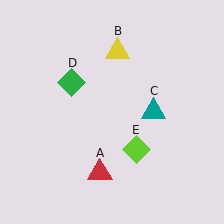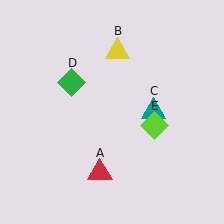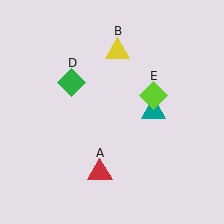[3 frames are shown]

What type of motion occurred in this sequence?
The lime diamond (object E) rotated counterclockwise around the center of the scene.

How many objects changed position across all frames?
1 object changed position: lime diamond (object E).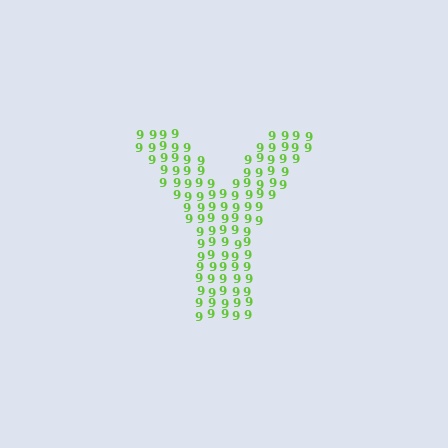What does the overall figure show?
The overall figure shows the letter Y.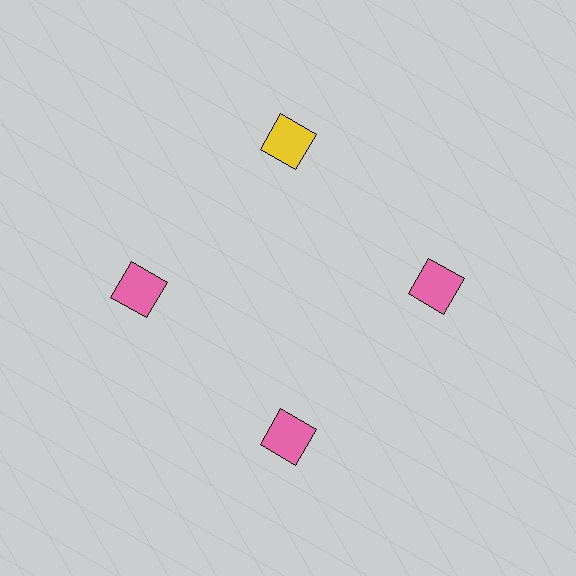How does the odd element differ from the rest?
It has a different color: yellow instead of pink.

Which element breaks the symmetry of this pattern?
The yellow square at roughly the 12 o'clock position breaks the symmetry. All other shapes are pink squares.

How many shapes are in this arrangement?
There are 4 shapes arranged in a ring pattern.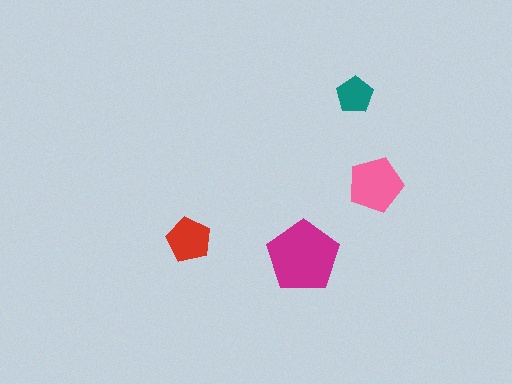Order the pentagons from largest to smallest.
the magenta one, the pink one, the red one, the teal one.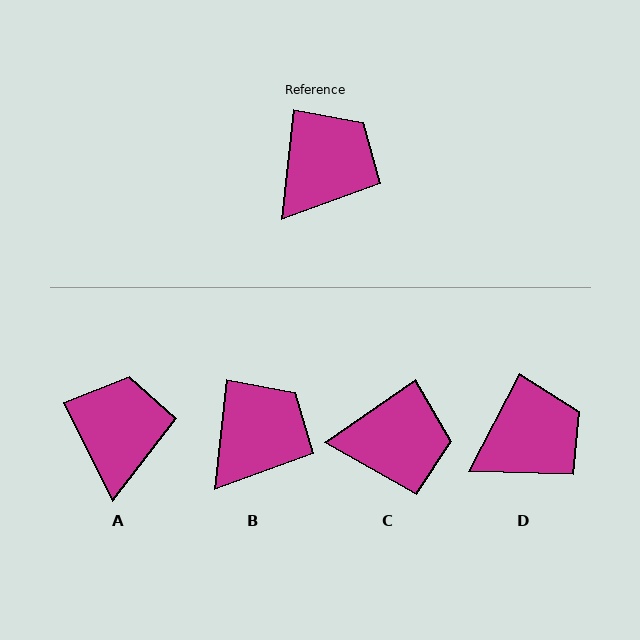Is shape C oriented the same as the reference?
No, it is off by about 49 degrees.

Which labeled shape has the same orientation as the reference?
B.